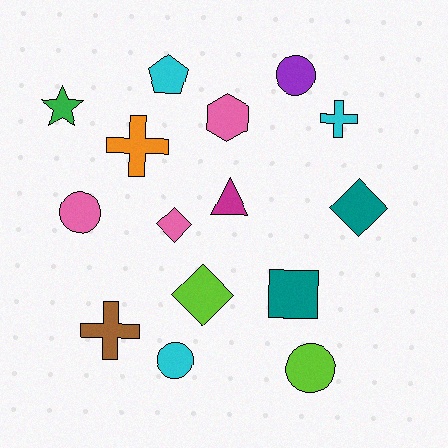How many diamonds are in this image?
There are 3 diamonds.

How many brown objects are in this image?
There is 1 brown object.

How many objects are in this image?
There are 15 objects.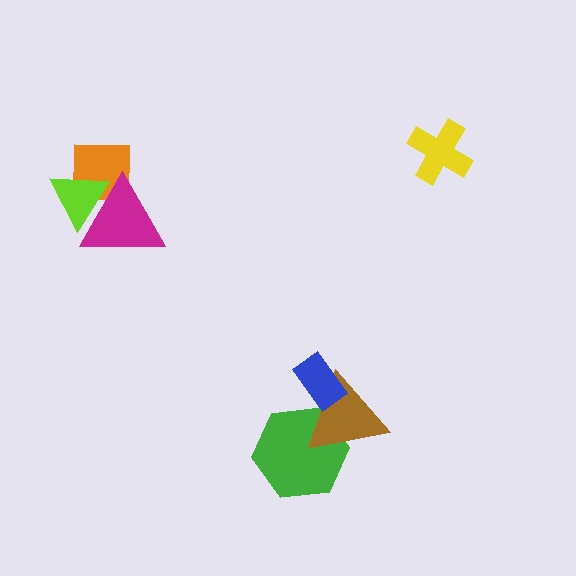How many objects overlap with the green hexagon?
1 object overlaps with the green hexagon.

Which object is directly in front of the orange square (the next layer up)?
The magenta triangle is directly in front of the orange square.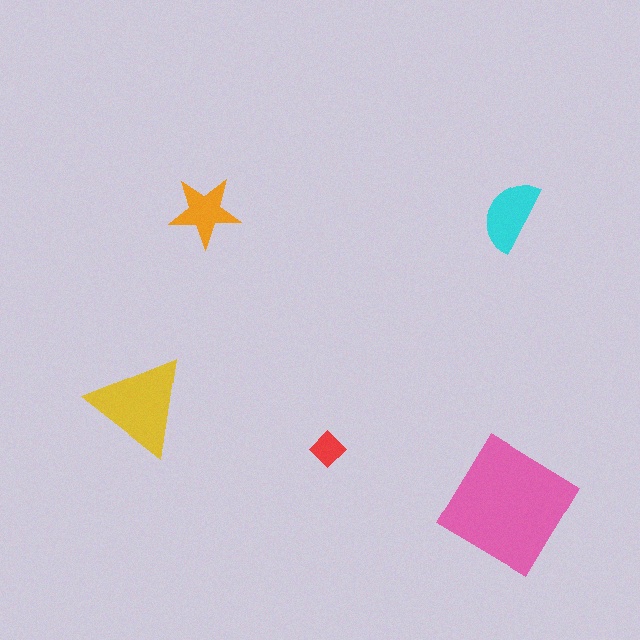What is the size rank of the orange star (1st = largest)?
4th.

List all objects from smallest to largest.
The red diamond, the orange star, the cyan semicircle, the yellow triangle, the pink diamond.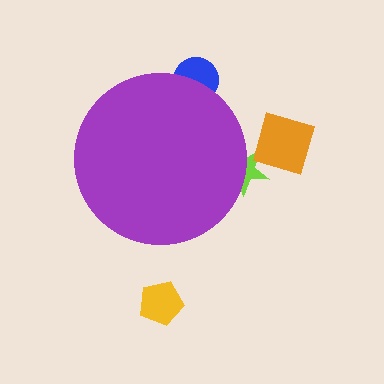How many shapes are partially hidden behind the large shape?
2 shapes are partially hidden.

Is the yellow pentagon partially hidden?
No, the yellow pentagon is fully visible.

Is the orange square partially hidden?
No, the orange square is fully visible.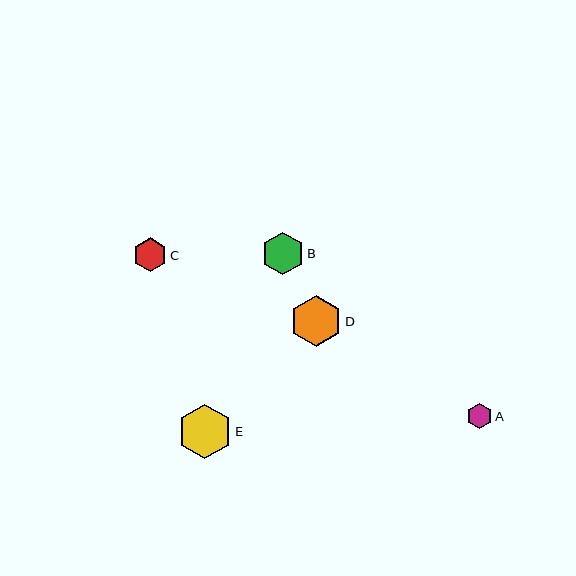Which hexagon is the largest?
Hexagon E is the largest with a size of approximately 55 pixels.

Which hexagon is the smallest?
Hexagon A is the smallest with a size of approximately 25 pixels.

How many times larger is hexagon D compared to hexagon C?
Hexagon D is approximately 1.5 times the size of hexagon C.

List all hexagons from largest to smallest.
From largest to smallest: E, D, B, C, A.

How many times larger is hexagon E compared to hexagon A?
Hexagon E is approximately 2.2 times the size of hexagon A.